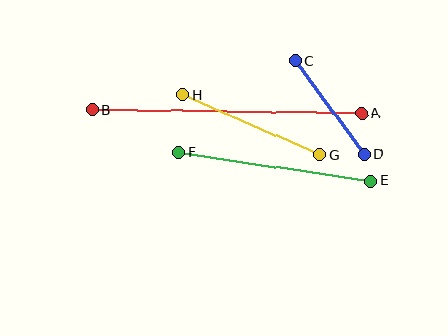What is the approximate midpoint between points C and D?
The midpoint is at approximately (330, 107) pixels.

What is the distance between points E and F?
The distance is approximately 195 pixels.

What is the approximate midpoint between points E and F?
The midpoint is at approximately (275, 167) pixels.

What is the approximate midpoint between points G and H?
The midpoint is at approximately (252, 125) pixels.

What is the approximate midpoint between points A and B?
The midpoint is at approximately (227, 111) pixels.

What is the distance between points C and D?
The distance is approximately 116 pixels.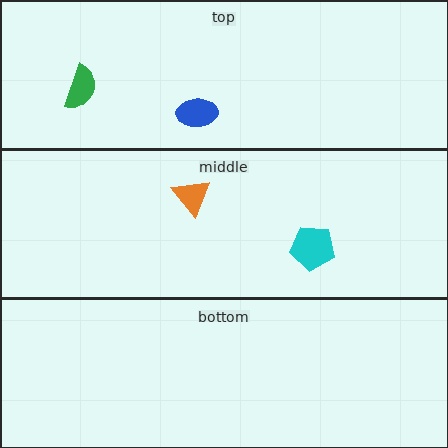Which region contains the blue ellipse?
The top region.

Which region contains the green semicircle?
The top region.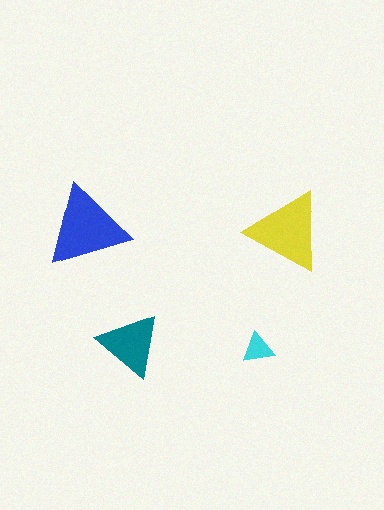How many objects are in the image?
There are 4 objects in the image.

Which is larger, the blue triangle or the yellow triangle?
The blue one.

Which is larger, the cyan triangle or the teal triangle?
The teal one.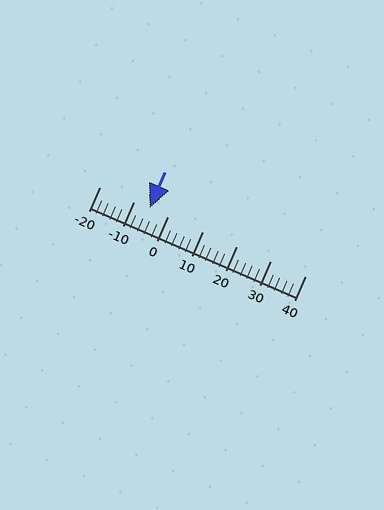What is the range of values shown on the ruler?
The ruler shows values from -20 to 40.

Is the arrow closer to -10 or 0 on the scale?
The arrow is closer to -10.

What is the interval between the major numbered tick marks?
The major tick marks are spaced 10 units apart.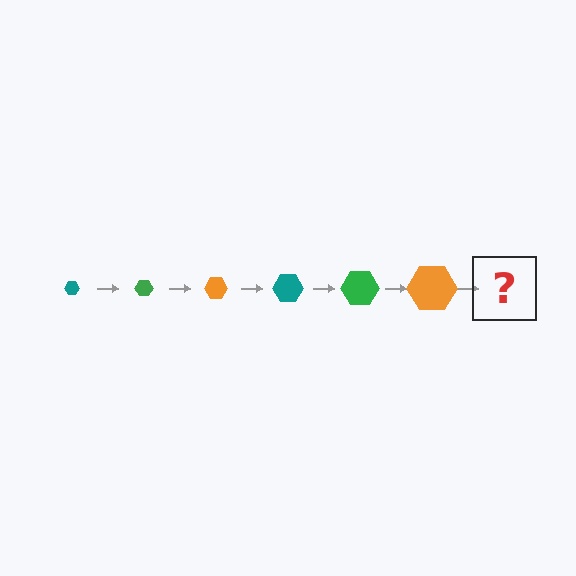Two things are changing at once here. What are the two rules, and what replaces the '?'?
The two rules are that the hexagon grows larger each step and the color cycles through teal, green, and orange. The '?' should be a teal hexagon, larger than the previous one.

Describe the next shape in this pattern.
It should be a teal hexagon, larger than the previous one.